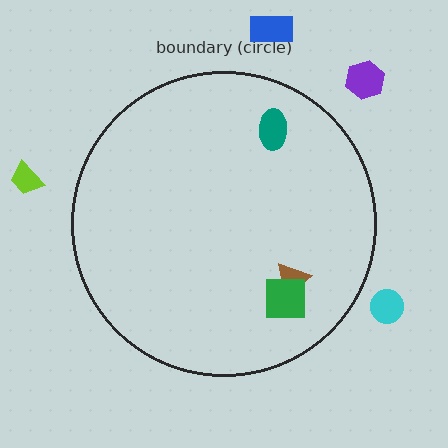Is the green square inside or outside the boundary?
Inside.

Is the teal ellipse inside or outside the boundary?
Inside.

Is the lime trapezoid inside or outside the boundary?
Outside.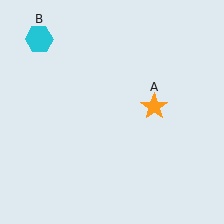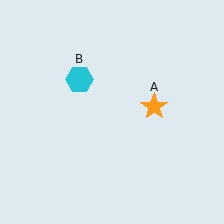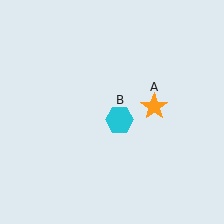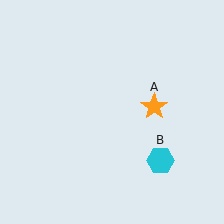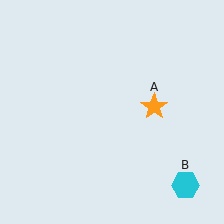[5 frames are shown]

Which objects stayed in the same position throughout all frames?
Orange star (object A) remained stationary.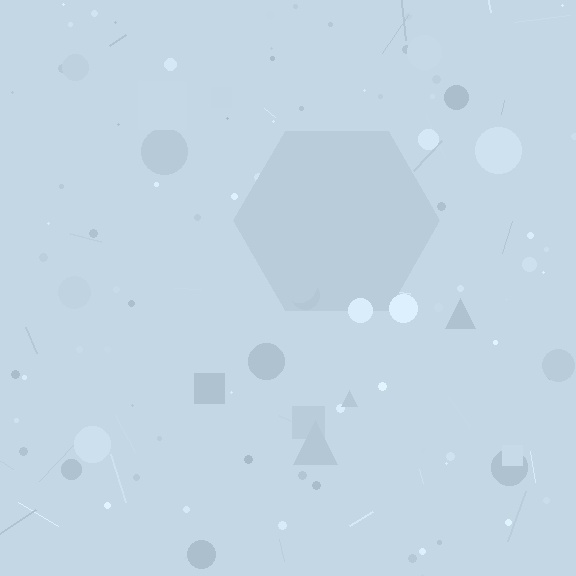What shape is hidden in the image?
A hexagon is hidden in the image.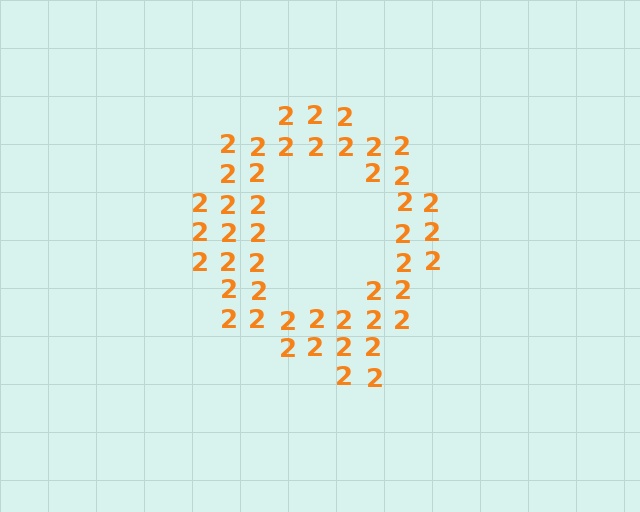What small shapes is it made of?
It is made of small digit 2's.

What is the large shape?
The large shape is the letter Q.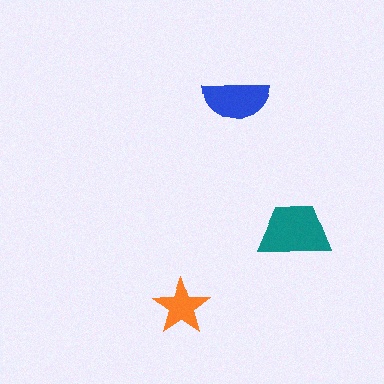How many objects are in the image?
There are 3 objects in the image.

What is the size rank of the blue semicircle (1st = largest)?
2nd.